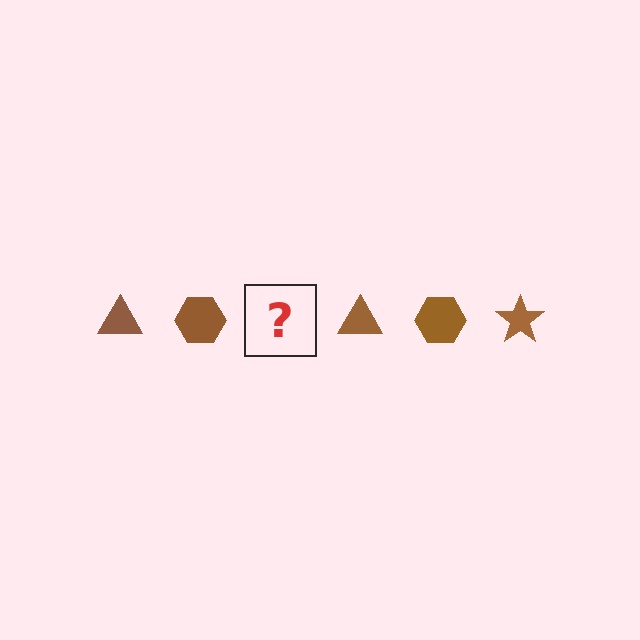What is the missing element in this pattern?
The missing element is a brown star.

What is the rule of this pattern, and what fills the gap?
The rule is that the pattern cycles through triangle, hexagon, star shapes in brown. The gap should be filled with a brown star.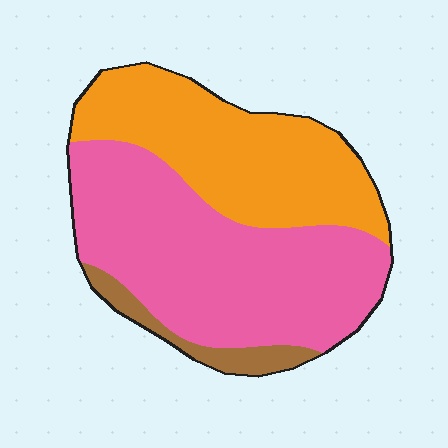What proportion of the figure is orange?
Orange takes up about three eighths (3/8) of the figure.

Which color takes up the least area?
Brown, at roughly 5%.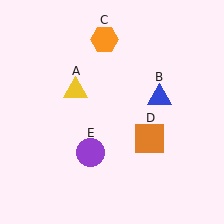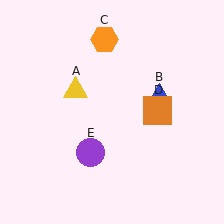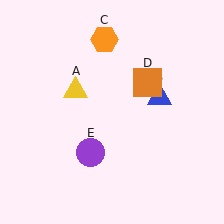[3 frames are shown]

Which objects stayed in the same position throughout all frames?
Yellow triangle (object A) and blue triangle (object B) and orange hexagon (object C) and purple circle (object E) remained stationary.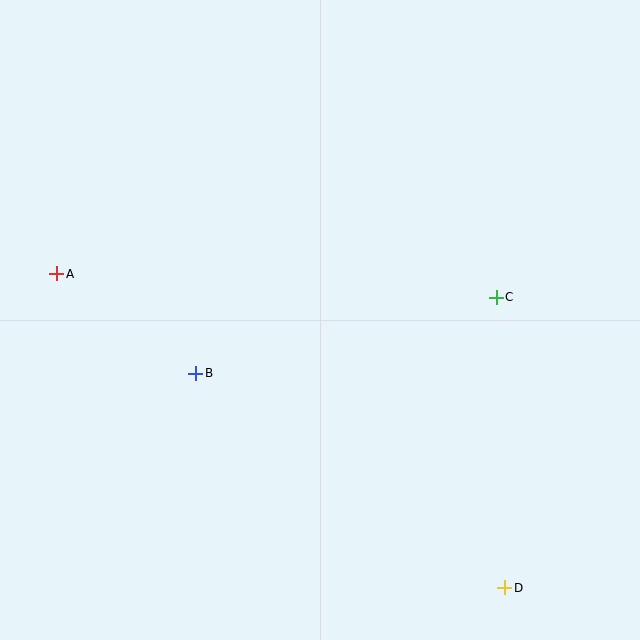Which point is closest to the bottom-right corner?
Point D is closest to the bottom-right corner.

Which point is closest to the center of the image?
Point B at (196, 373) is closest to the center.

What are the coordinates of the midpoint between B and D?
The midpoint between B and D is at (350, 481).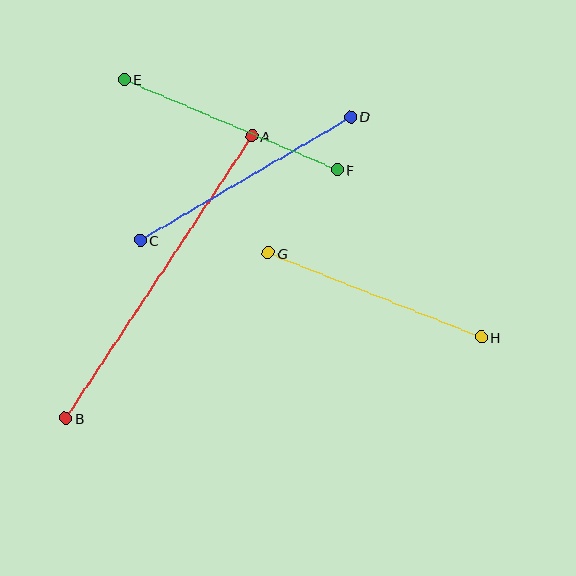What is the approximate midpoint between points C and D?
The midpoint is at approximately (246, 179) pixels.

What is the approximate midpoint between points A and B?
The midpoint is at approximately (159, 277) pixels.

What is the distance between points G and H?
The distance is approximately 229 pixels.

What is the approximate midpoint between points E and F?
The midpoint is at approximately (231, 124) pixels.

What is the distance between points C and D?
The distance is approximately 244 pixels.